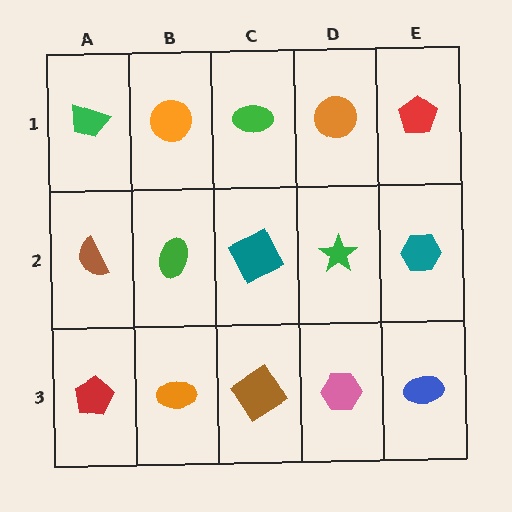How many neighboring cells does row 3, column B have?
3.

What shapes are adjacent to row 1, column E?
A teal hexagon (row 2, column E), an orange circle (row 1, column D).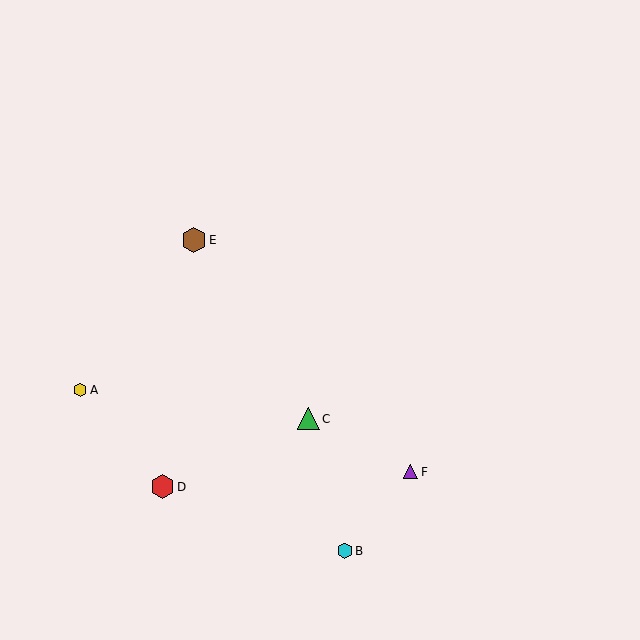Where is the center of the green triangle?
The center of the green triangle is at (308, 419).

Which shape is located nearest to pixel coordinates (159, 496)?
The red hexagon (labeled D) at (163, 487) is nearest to that location.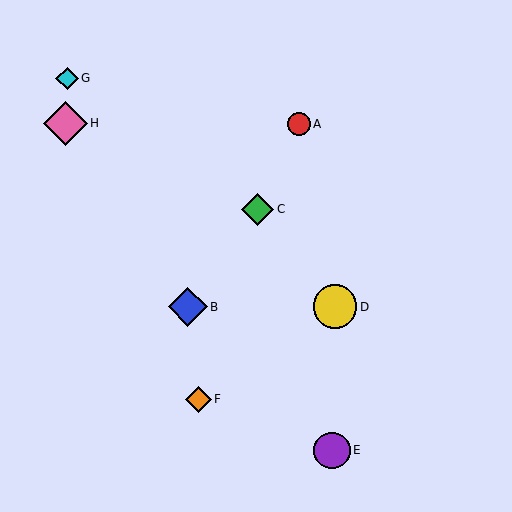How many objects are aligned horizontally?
2 objects (B, D) are aligned horizontally.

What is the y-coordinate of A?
Object A is at y≈124.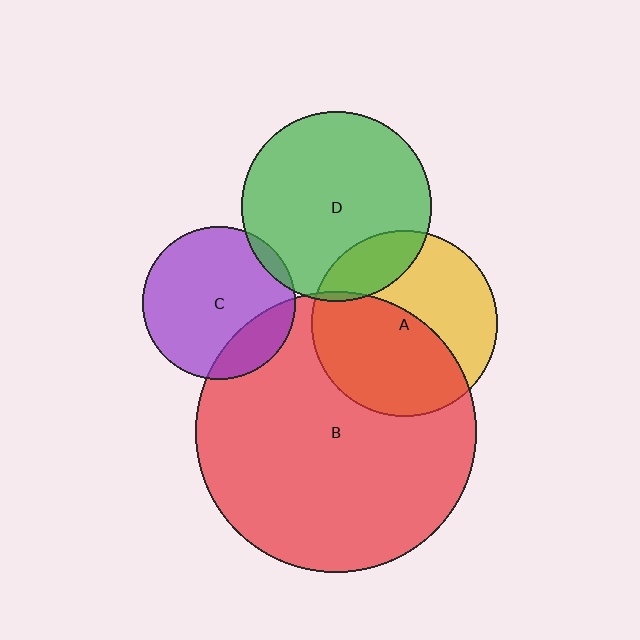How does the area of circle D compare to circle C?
Approximately 1.5 times.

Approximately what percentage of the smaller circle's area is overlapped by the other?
Approximately 50%.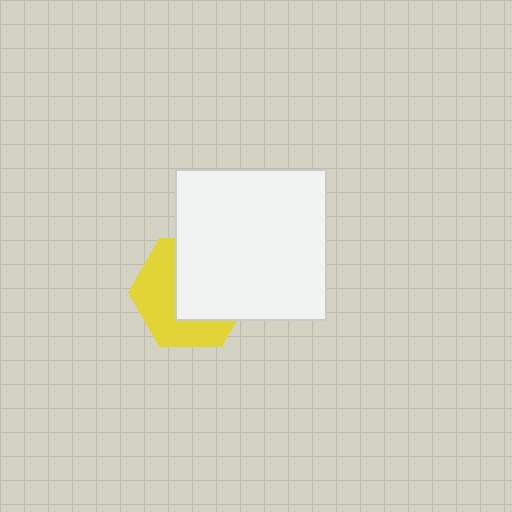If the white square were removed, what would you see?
You would see the complete yellow hexagon.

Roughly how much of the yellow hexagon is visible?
About half of it is visible (roughly 47%).